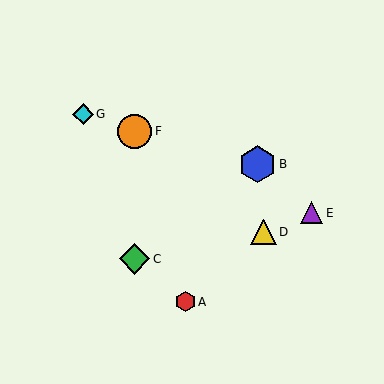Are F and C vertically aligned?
Yes, both are at x≈135.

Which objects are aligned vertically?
Objects C, F are aligned vertically.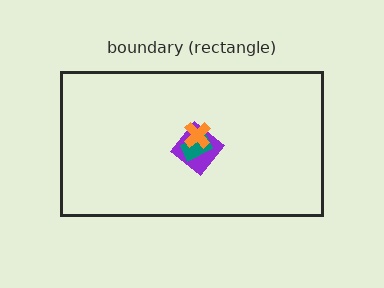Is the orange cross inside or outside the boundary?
Inside.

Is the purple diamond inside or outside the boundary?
Inside.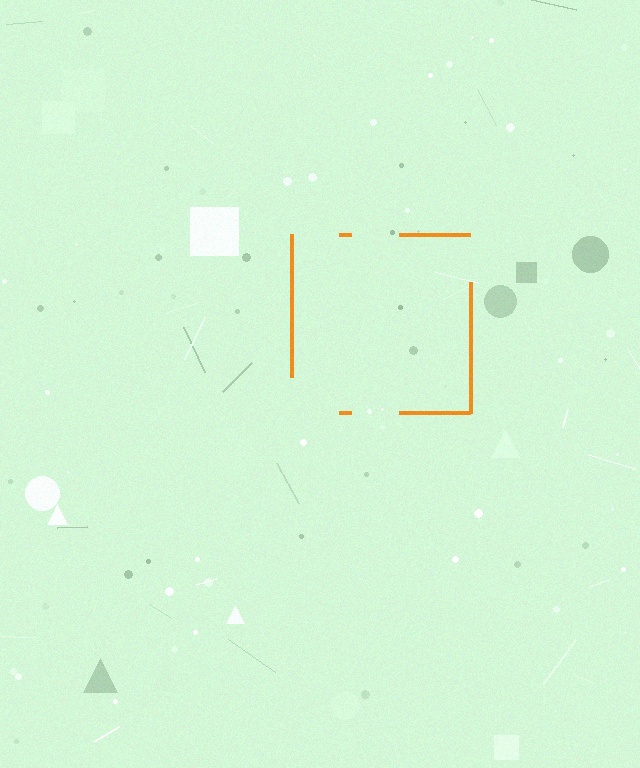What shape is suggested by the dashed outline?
The dashed outline suggests a square.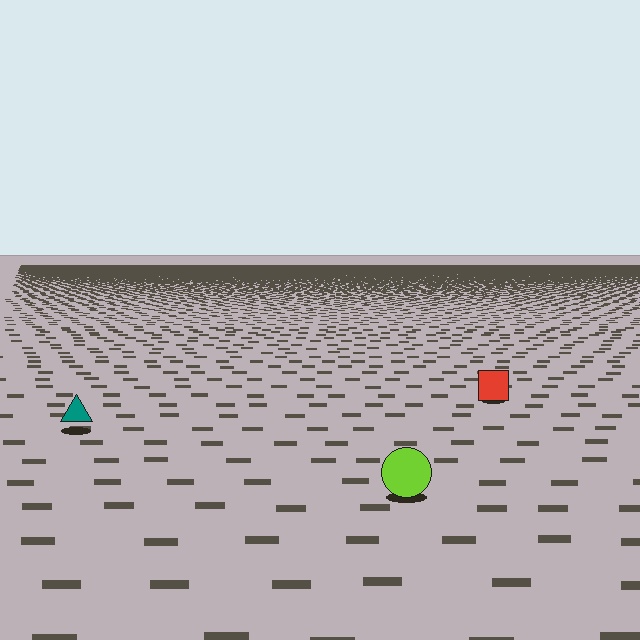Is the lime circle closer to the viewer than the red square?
Yes. The lime circle is closer — you can tell from the texture gradient: the ground texture is coarser near it.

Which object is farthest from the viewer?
The red square is farthest from the viewer. It appears smaller and the ground texture around it is denser.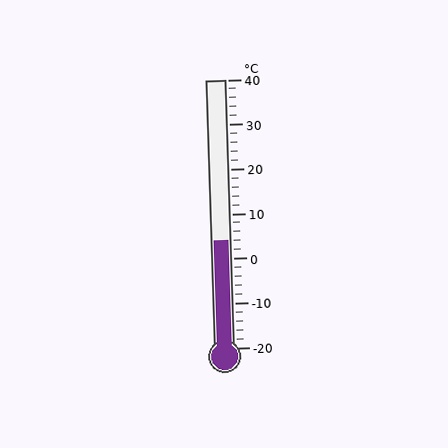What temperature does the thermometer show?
The thermometer shows approximately 4°C.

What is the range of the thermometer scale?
The thermometer scale ranges from -20°C to 40°C.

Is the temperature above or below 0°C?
The temperature is above 0°C.